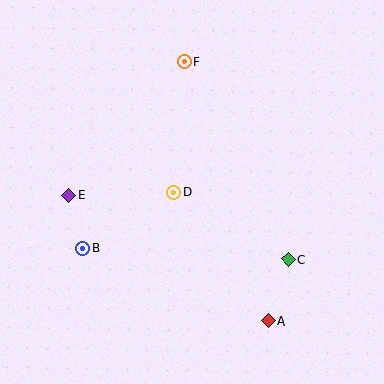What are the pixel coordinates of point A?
Point A is at (268, 321).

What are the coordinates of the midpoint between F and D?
The midpoint between F and D is at (179, 127).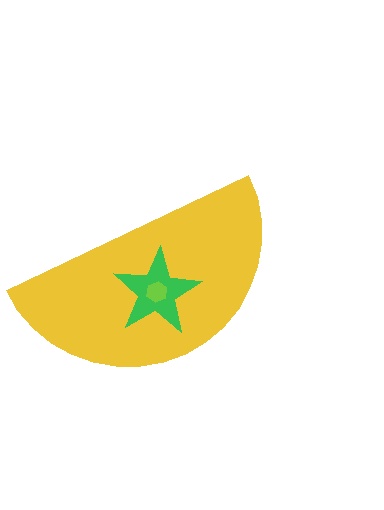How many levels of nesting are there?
3.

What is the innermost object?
The lime hexagon.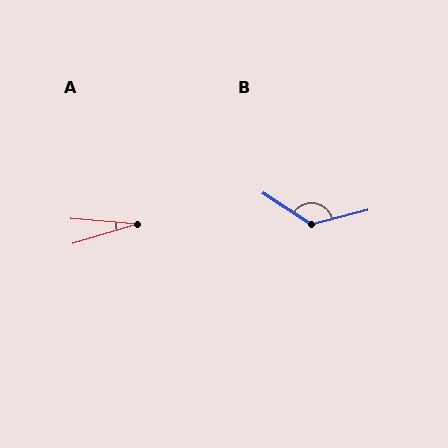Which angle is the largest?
B, at approximately 133 degrees.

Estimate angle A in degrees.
Approximately 22 degrees.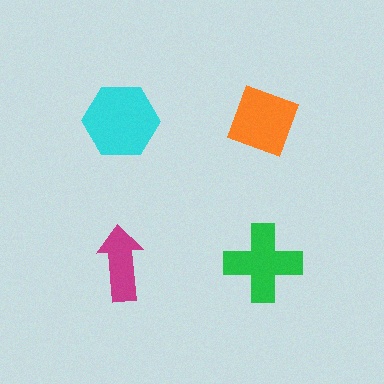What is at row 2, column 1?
A magenta arrow.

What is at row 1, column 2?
An orange diamond.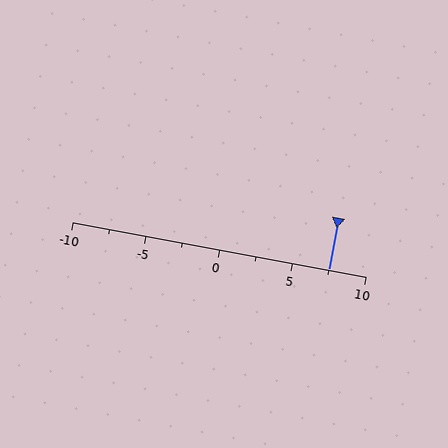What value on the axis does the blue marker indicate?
The marker indicates approximately 7.5.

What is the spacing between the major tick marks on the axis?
The major ticks are spaced 5 apart.